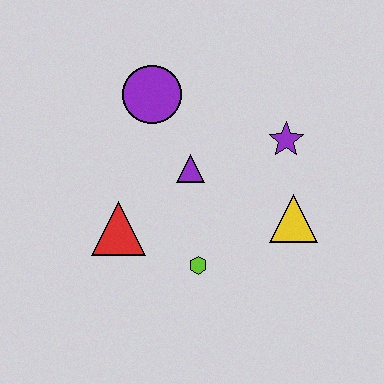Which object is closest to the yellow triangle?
The purple star is closest to the yellow triangle.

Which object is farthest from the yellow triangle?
The purple circle is farthest from the yellow triangle.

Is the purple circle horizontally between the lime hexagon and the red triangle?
Yes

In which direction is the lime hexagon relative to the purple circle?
The lime hexagon is below the purple circle.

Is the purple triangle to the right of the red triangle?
Yes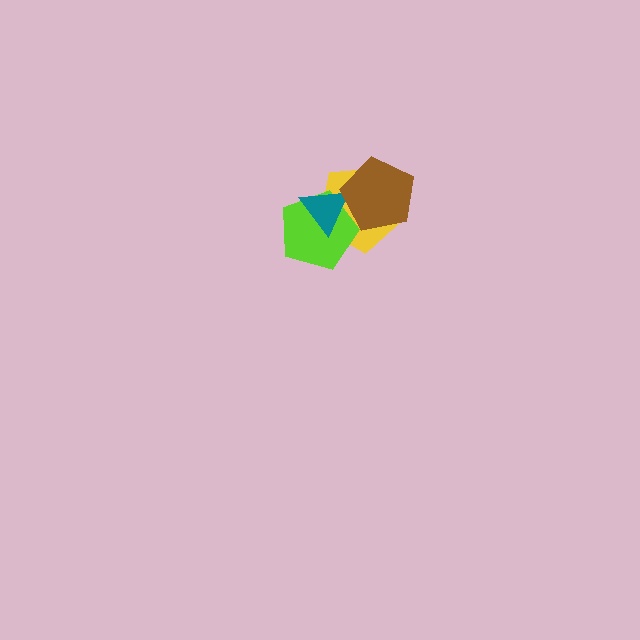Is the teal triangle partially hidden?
Yes, it is partially covered by another shape.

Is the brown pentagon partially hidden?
No, no other shape covers it.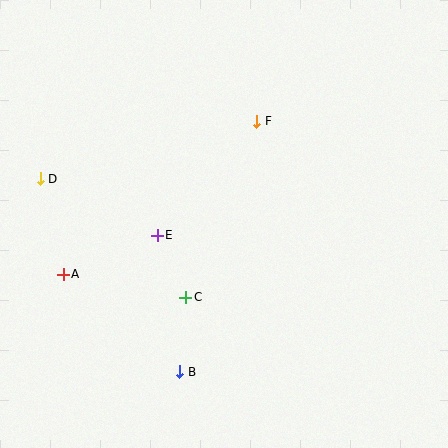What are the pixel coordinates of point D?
Point D is at (40, 179).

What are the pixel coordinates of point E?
Point E is at (157, 235).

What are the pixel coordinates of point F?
Point F is at (257, 121).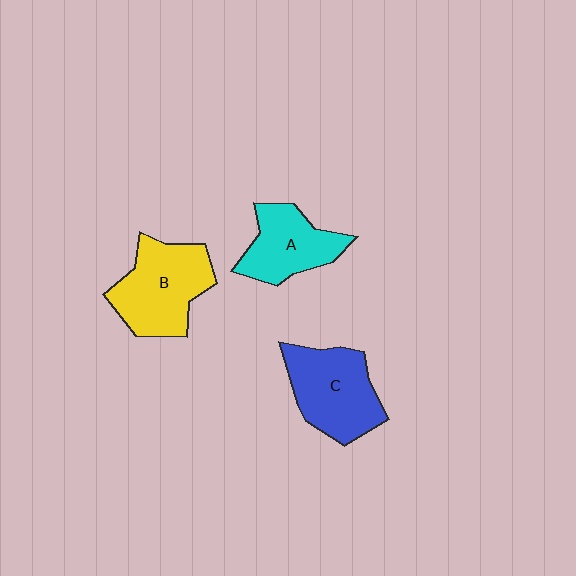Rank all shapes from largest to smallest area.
From largest to smallest: B (yellow), C (blue), A (cyan).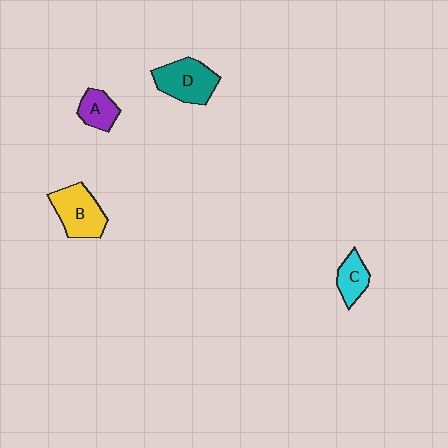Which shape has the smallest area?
Shape C (cyan).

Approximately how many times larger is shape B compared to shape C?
Approximately 1.7 times.